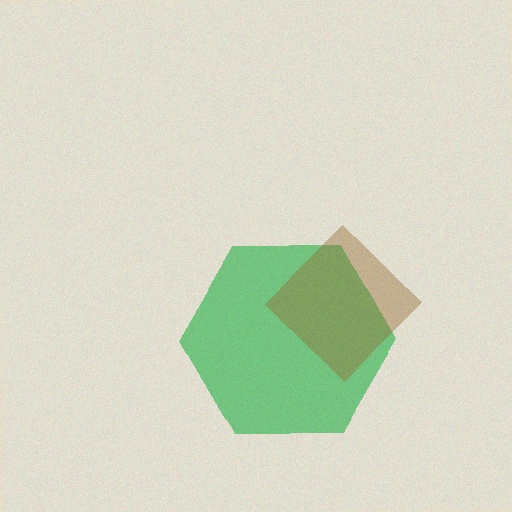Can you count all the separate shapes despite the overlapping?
Yes, there are 2 separate shapes.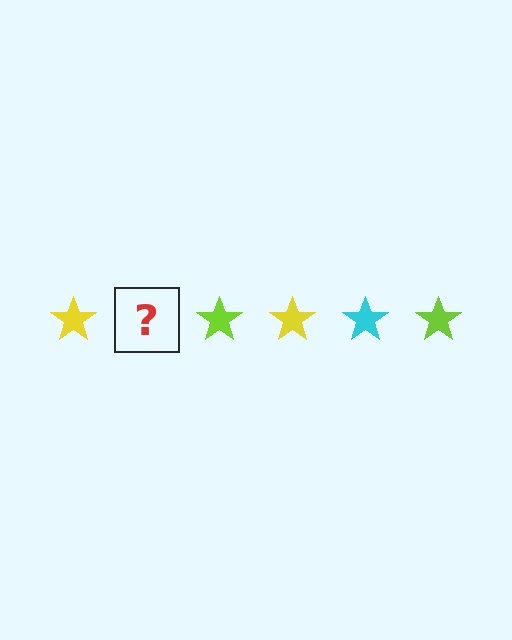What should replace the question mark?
The question mark should be replaced with a cyan star.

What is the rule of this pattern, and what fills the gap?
The rule is that the pattern cycles through yellow, cyan, lime stars. The gap should be filled with a cyan star.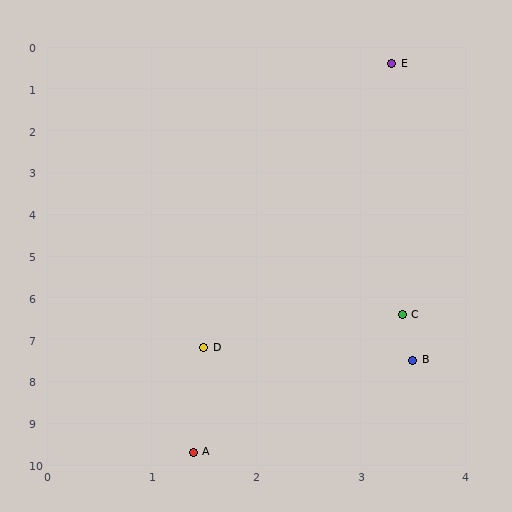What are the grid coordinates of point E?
Point E is at approximately (3.3, 0.4).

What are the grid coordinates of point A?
Point A is at approximately (1.4, 9.7).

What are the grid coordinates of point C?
Point C is at approximately (3.4, 6.4).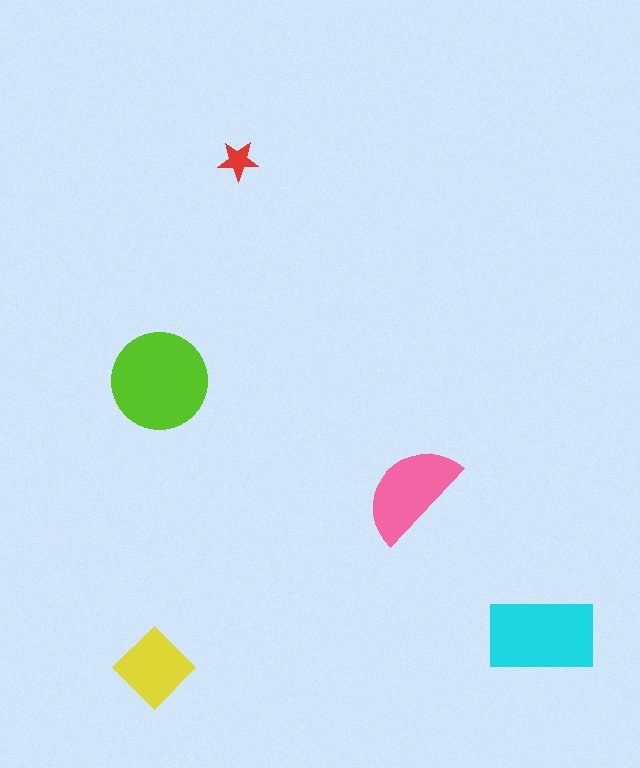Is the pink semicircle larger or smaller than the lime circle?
Smaller.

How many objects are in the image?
There are 5 objects in the image.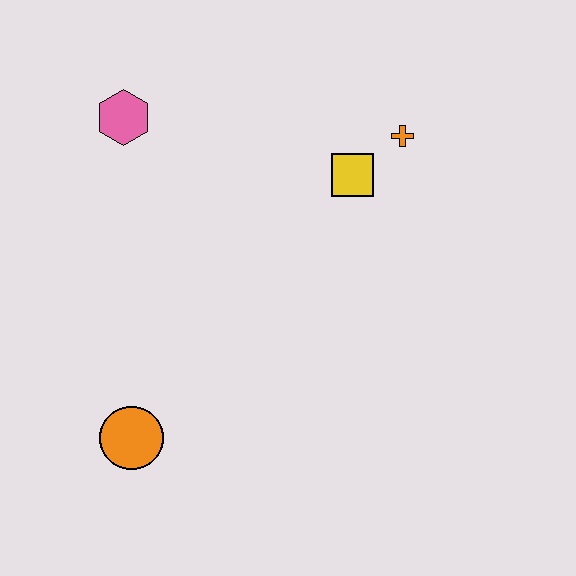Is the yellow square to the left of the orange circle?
No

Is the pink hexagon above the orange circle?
Yes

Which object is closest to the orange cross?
The yellow square is closest to the orange cross.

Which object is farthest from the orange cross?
The orange circle is farthest from the orange cross.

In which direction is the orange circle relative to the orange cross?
The orange circle is below the orange cross.